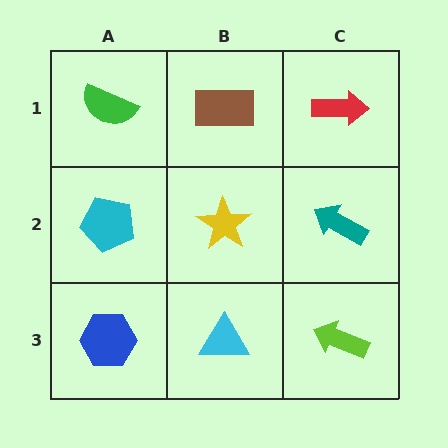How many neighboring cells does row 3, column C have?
2.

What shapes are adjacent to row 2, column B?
A brown rectangle (row 1, column B), a cyan triangle (row 3, column B), a cyan pentagon (row 2, column A), a teal arrow (row 2, column C).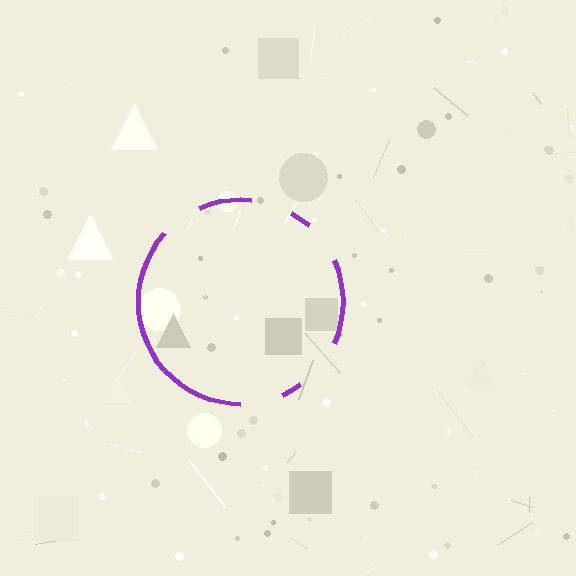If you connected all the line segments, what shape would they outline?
They would outline a circle.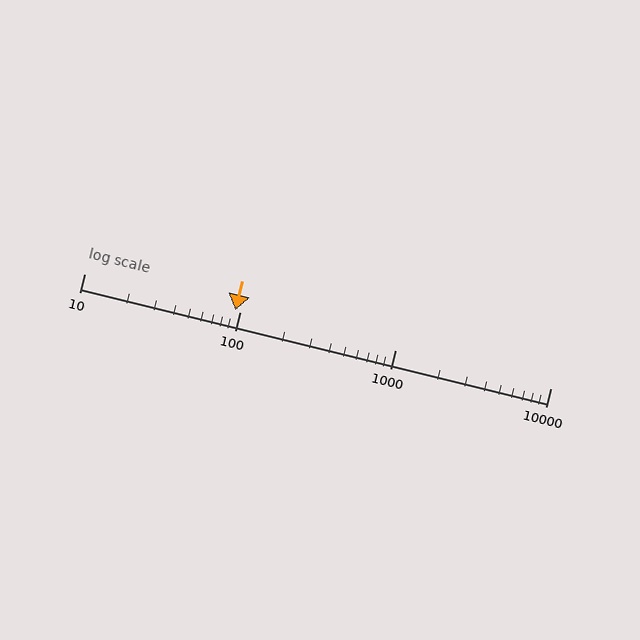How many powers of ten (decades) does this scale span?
The scale spans 3 decades, from 10 to 10000.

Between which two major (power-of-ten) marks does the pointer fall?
The pointer is between 10 and 100.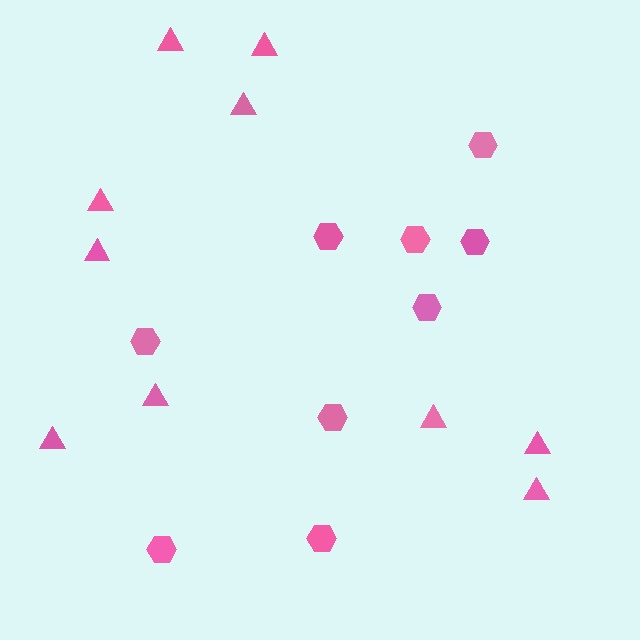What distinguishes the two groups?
There are 2 groups: one group of hexagons (9) and one group of triangles (10).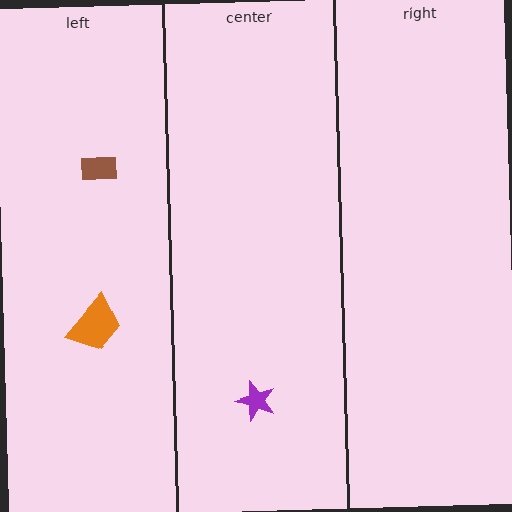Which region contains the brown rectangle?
The left region.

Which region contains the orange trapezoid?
The left region.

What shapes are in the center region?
The purple star.